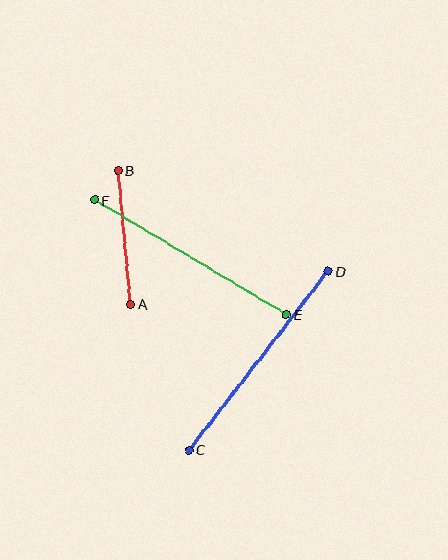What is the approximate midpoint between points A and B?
The midpoint is at approximately (124, 237) pixels.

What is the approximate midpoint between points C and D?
The midpoint is at approximately (259, 361) pixels.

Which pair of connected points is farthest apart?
Points C and D are farthest apart.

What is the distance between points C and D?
The distance is approximately 227 pixels.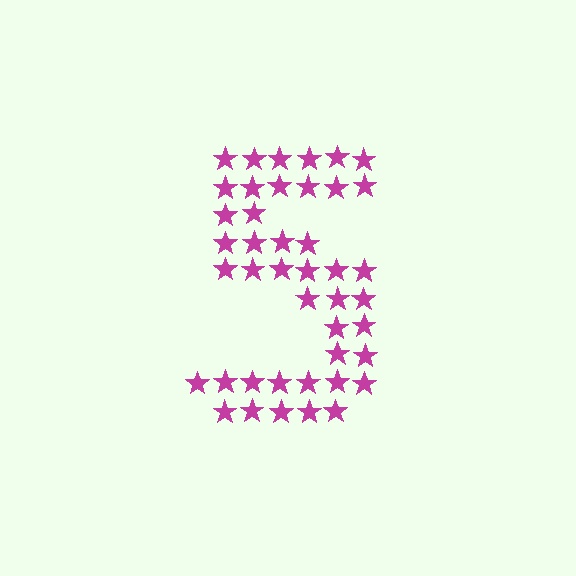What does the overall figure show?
The overall figure shows the digit 5.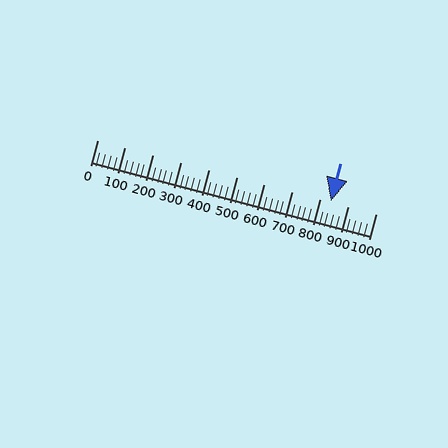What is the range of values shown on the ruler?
The ruler shows values from 0 to 1000.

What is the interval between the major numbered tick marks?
The major tick marks are spaced 100 units apart.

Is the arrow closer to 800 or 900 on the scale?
The arrow is closer to 800.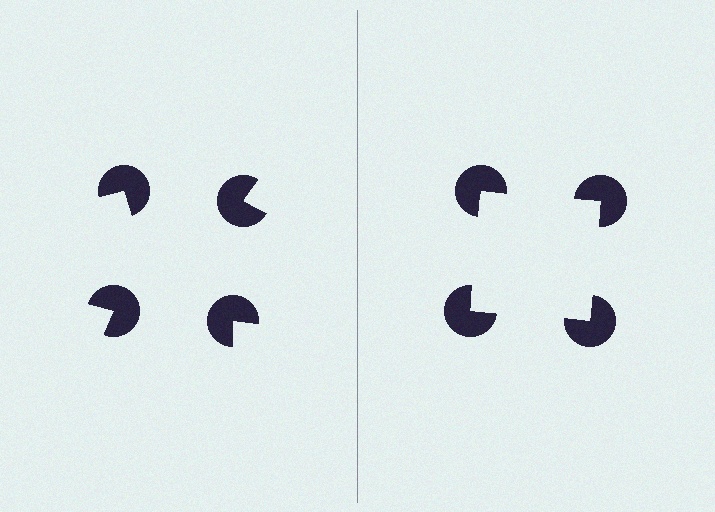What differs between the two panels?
The pac-man discs are positioned identically on both sides; only the wedge orientations differ. On the right they align to a square; on the left they are misaligned.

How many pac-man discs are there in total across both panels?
8 — 4 on each side.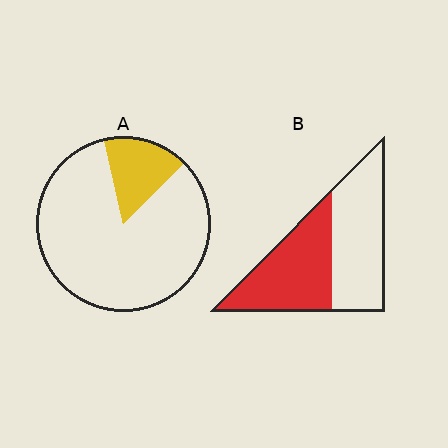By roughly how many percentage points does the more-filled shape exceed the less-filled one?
By roughly 30 percentage points (B over A).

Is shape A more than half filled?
No.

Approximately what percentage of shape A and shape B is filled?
A is approximately 15% and B is approximately 50%.